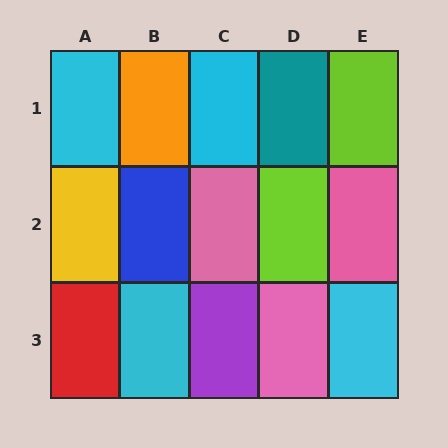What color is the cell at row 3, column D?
Pink.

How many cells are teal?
1 cell is teal.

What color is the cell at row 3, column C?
Purple.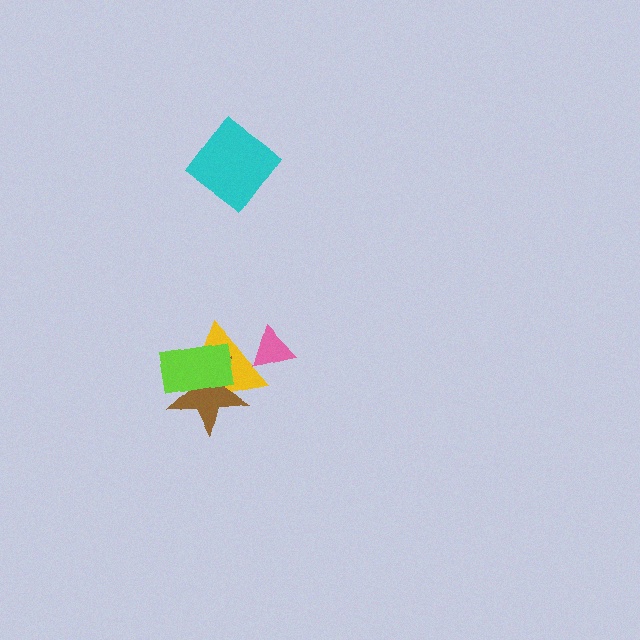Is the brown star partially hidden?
Yes, it is partially covered by another shape.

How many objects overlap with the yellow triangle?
3 objects overlap with the yellow triangle.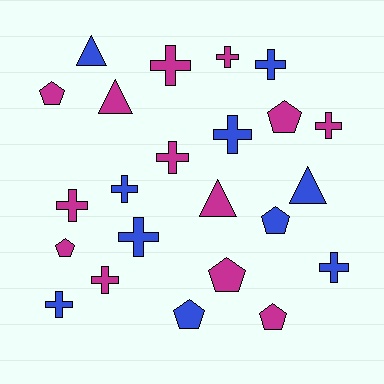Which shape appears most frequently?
Cross, with 12 objects.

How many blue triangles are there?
There are 2 blue triangles.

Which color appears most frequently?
Magenta, with 13 objects.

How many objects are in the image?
There are 23 objects.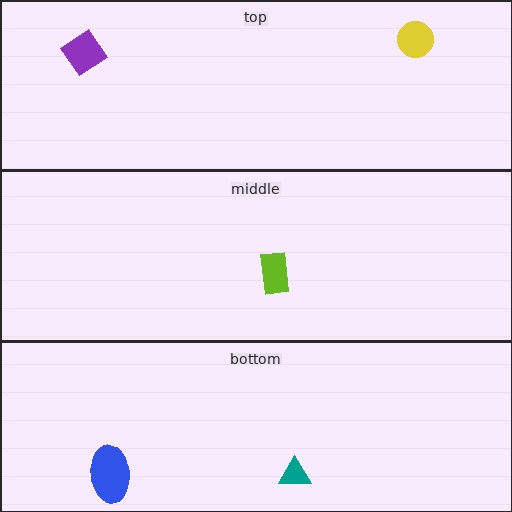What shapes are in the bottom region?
The teal triangle, the blue ellipse.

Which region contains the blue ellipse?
The bottom region.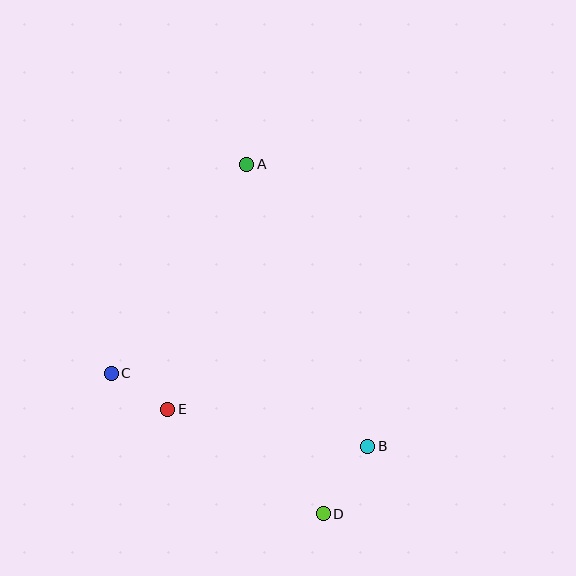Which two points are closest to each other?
Points C and E are closest to each other.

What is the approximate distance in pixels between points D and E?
The distance between D and E is approximately 187 pixels.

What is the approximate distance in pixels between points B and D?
The distance between B and D is approximately 81 pixels.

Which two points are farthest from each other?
Points A and D are farthest from each other.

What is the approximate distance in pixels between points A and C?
The distance between A and C is approximately 249 pixels.